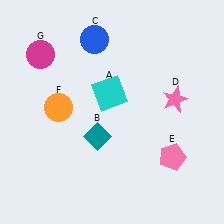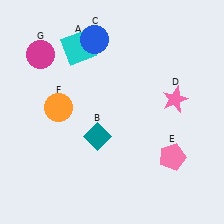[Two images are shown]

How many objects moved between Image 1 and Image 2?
1 object moved between the two images.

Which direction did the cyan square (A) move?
The cyan square (A) moved up.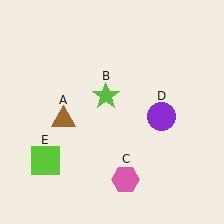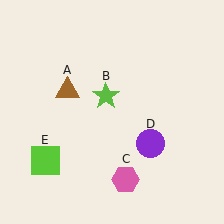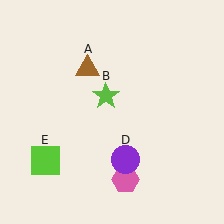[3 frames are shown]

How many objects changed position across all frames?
2 objects changed position: brown triangle (object A), purple circle (object D).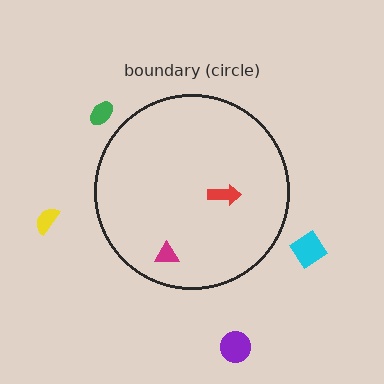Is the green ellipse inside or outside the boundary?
Outside.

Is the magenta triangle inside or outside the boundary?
Inside.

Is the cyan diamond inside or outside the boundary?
Outside.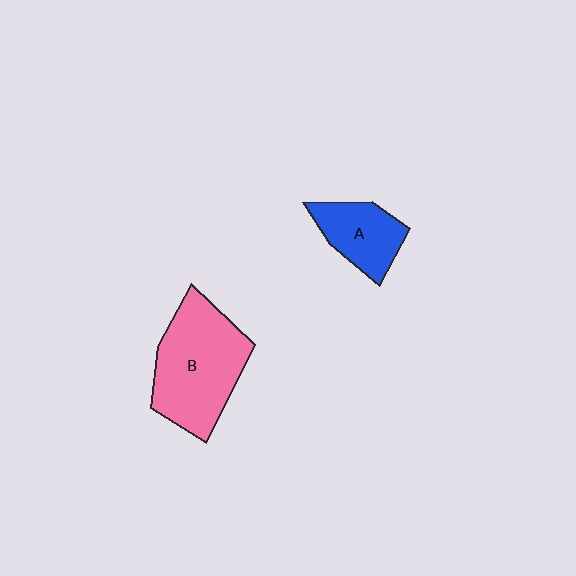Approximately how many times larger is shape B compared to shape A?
Approximately 1.9 times.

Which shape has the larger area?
Shape B (pink).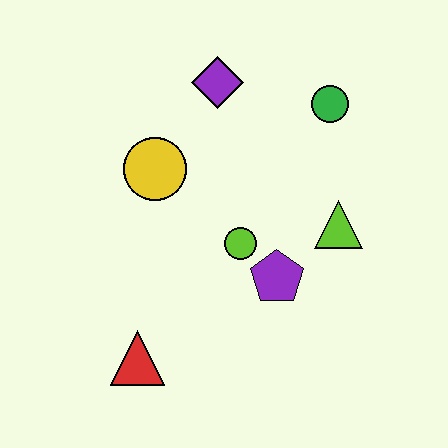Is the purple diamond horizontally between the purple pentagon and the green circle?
No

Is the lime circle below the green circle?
Yes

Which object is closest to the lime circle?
The purple pentagon is closest to the lime circle.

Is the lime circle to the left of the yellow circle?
No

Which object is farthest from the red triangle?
The green circle is farthest from the red triangle.